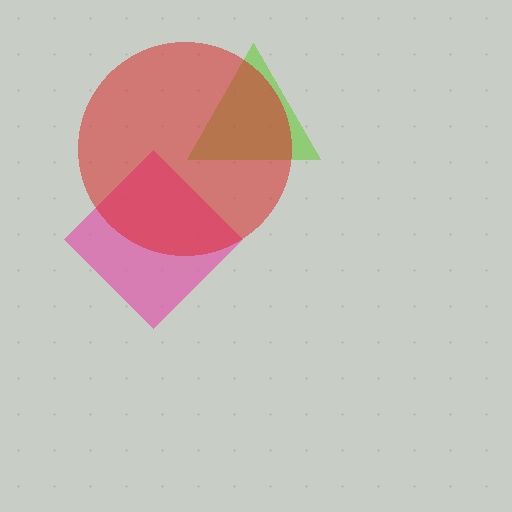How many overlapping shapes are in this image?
There are 3 overlapping shapes in the image.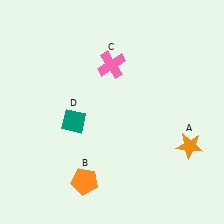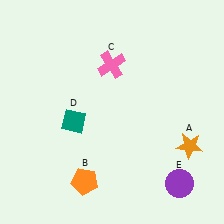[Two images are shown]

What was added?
A purple circle (E) was added in Image 2.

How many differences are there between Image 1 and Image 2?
There is 1 difference between the two images.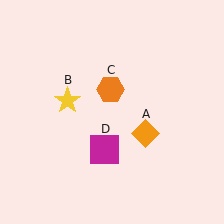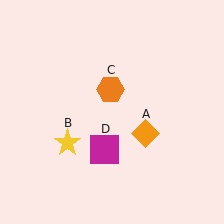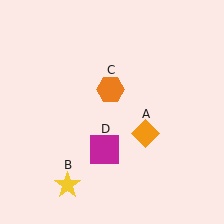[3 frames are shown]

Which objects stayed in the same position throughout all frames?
Orange diamond (object A) and orange hexagon (object C) and magenta square (object D) remained stationary.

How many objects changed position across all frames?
1 object changed position: yellow star (object B).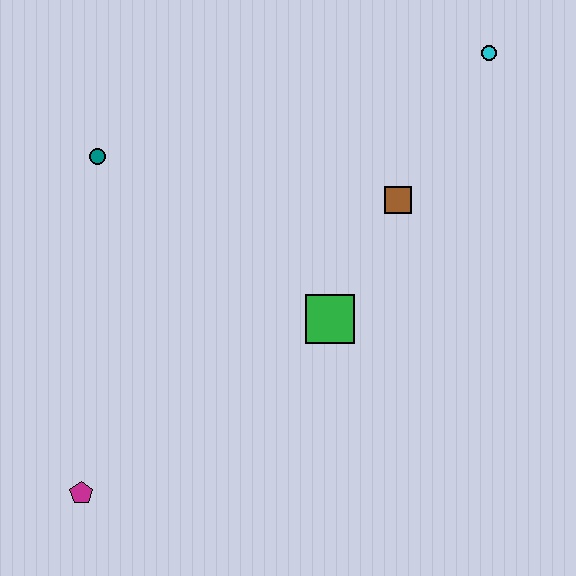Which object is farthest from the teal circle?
The cyan circle is farthest from the teal circle.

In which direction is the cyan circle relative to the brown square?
The cyan circle is above the brown square.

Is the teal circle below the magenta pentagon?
No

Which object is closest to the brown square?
The green square is closest to the brown square.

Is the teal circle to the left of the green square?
Yes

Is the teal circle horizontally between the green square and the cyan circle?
No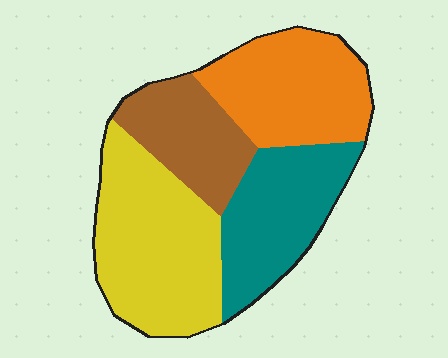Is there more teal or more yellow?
Yellow.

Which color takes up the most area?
Yellow, at roughly 35%.